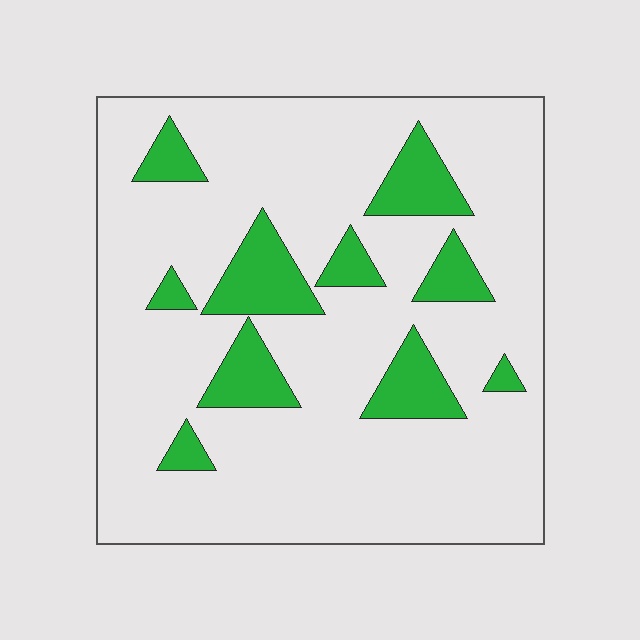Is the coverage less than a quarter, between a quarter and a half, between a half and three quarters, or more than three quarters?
Less than a quarter.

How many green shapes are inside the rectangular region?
10.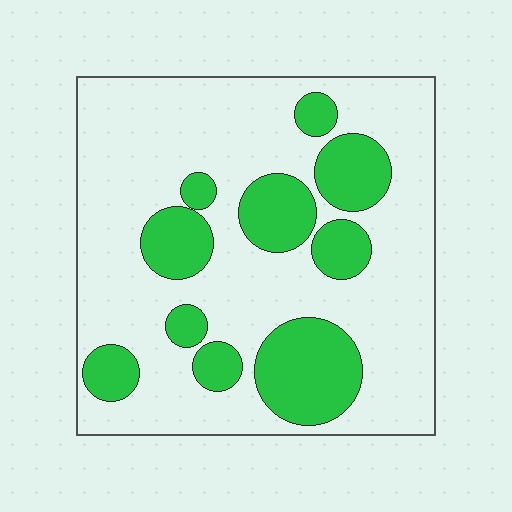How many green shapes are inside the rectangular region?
10.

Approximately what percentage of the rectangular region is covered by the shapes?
Approximately 25%.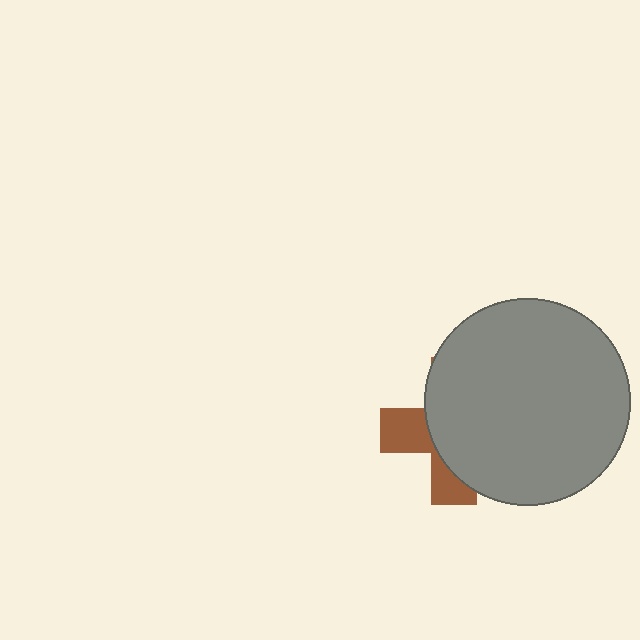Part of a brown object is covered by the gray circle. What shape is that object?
It is a cross.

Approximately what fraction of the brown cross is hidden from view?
Roughly 67% of the brown cross is hidden behind the gray circle.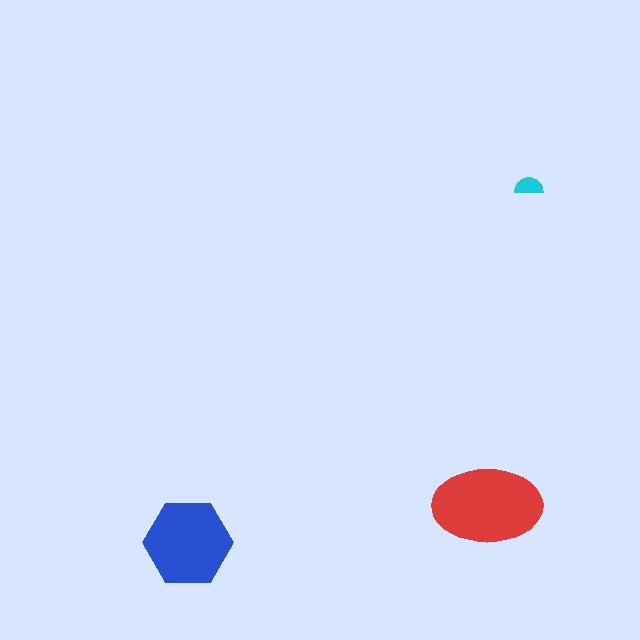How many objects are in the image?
There are 3 objects in the image.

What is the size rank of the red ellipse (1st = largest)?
1st.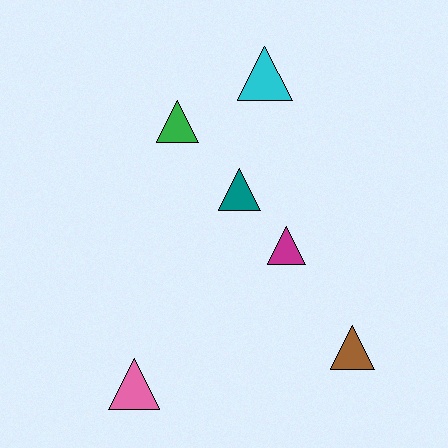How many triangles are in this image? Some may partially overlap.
There are 6 triangles.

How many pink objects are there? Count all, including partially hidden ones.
There is 1 pink object.